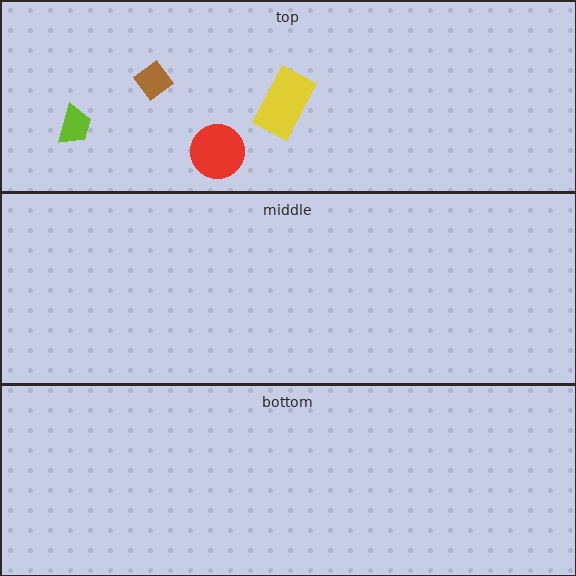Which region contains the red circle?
The top region.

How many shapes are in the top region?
4.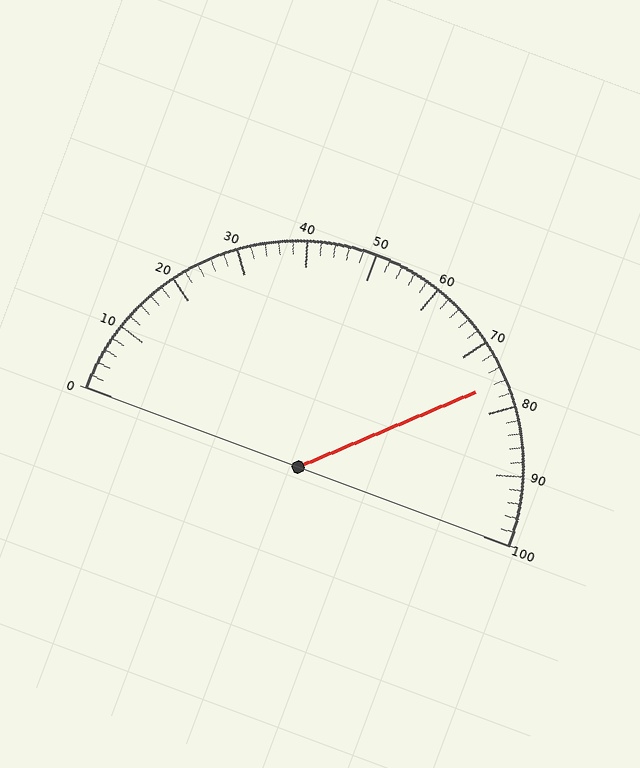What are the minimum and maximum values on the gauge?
The gauge ranges from 0 to 100.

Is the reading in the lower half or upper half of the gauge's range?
The reading is in the upper half of the range (0 to 100).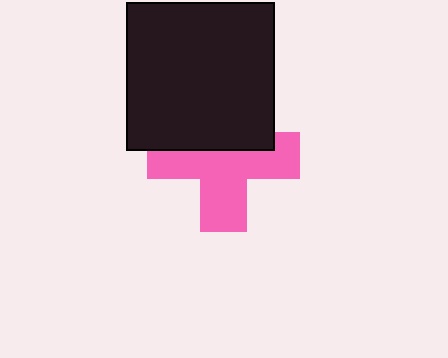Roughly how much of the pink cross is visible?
About half of it is visible (roughly 59%).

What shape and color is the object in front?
The object in front is a black square.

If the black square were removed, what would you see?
You would see the complete pink cross.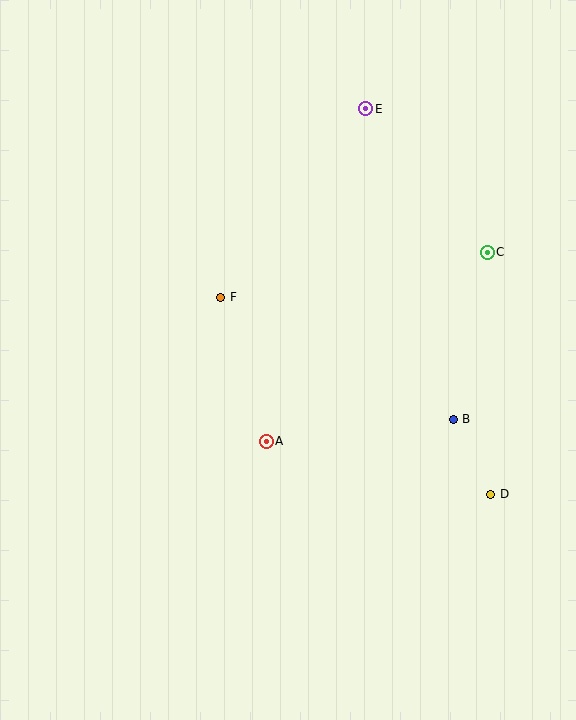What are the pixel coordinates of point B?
Point B is at (453, 419).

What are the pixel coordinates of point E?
Point E is at (366, 109).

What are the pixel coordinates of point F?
Point F is at (221, 297).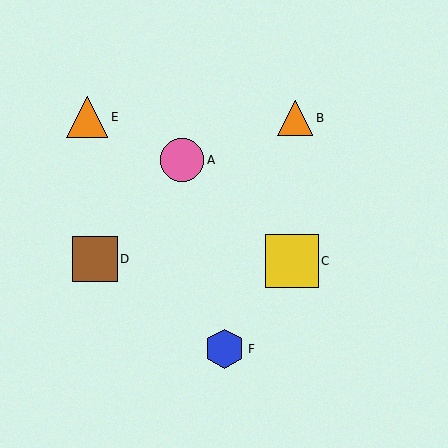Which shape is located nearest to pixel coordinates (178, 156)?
The pink circle (labeled A) at (182, 160) is nearest to that location.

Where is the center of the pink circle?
The center of the pink circle is at (182, 160).